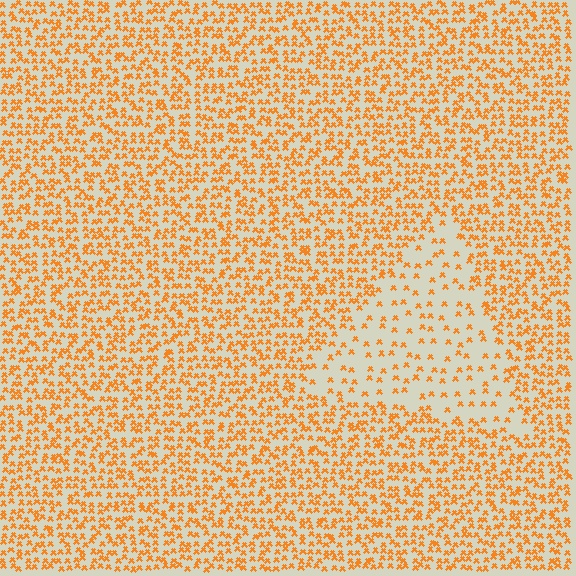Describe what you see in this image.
The image contains small orange elements arranged at two different densities. A triangle-shaped region is visible where the elements are less densely packed than the surrounding area.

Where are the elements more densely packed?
The elements are more densely packed outside the triangle boundary.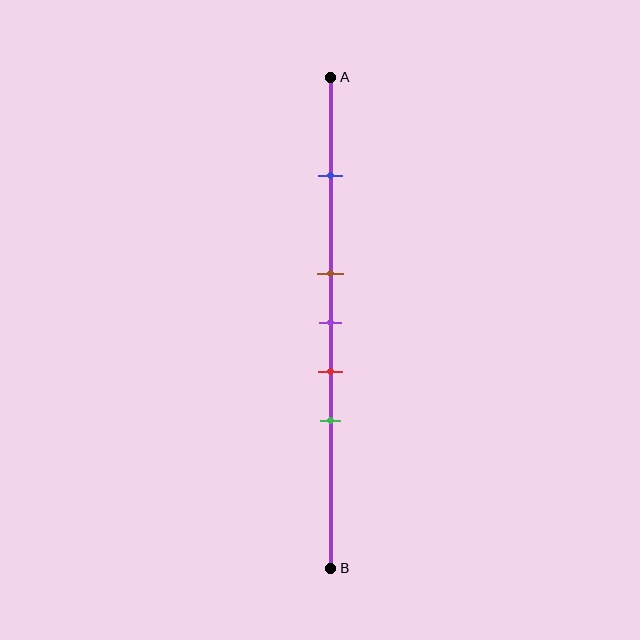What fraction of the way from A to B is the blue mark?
The blue mark is approximately 20% (0.2) of the way from A to B.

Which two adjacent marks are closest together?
The brown and purple marks are the closest adjacent pair.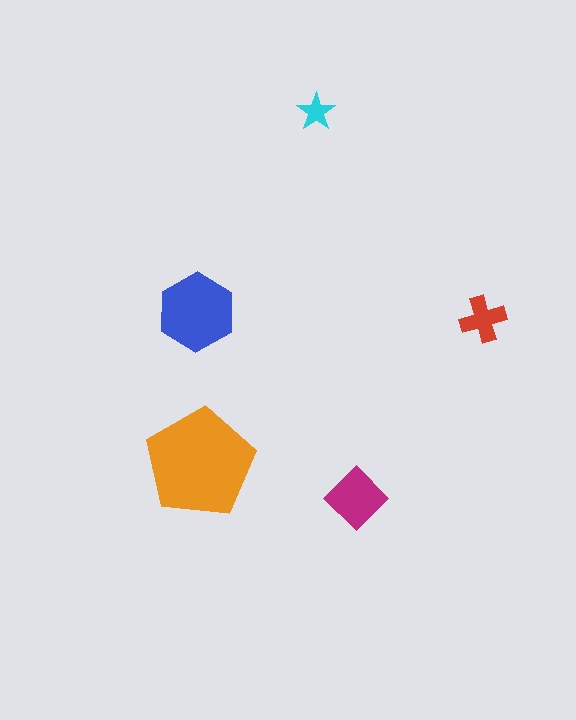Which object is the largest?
The orange pentagon.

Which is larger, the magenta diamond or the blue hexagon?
The blue hexagon.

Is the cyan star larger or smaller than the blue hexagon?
Smaller.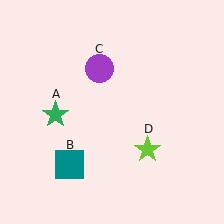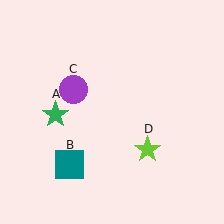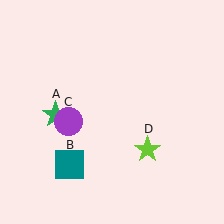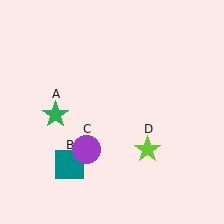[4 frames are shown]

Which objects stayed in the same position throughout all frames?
Green star (object A) and teal square (object B) and lime star (object D) remained stationary.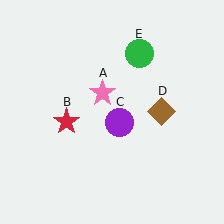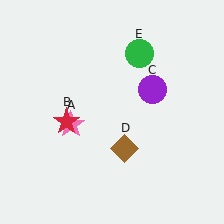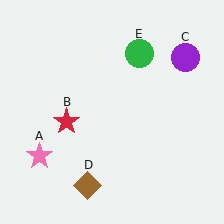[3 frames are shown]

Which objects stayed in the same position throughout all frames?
Red star (object B) and green circle (object E) remained stationary.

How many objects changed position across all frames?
3 objects changed position: pink star (object A), purple circle (object C), brown diamond (object D).